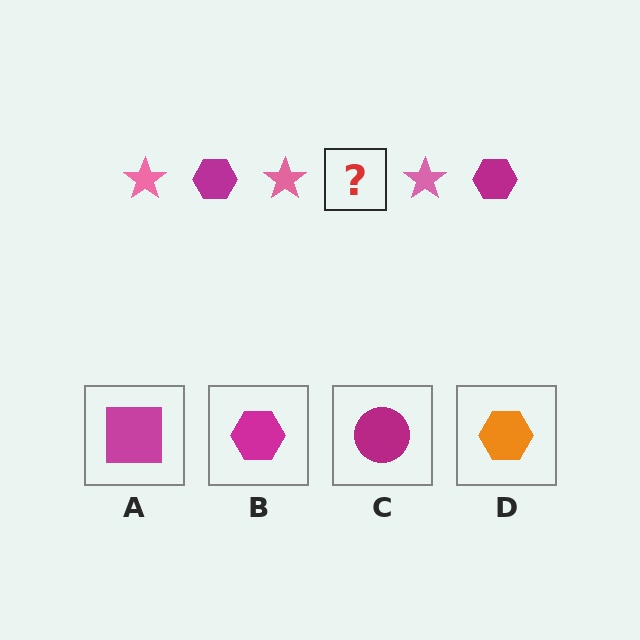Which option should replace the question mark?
Option B.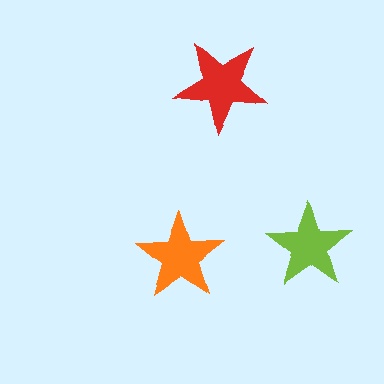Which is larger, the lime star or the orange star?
The orange one.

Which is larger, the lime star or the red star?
The red one.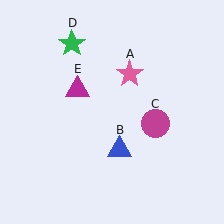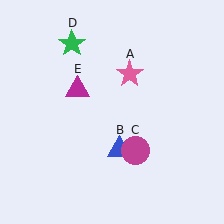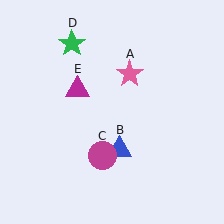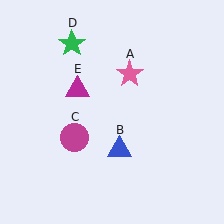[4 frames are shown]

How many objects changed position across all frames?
1 object changed position: magenta circle (object C).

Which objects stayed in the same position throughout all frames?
Pink star (object A) and blue triangle (object B) and green star (object D) and magenta triangle (object E) remained stationary.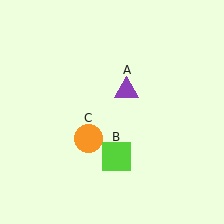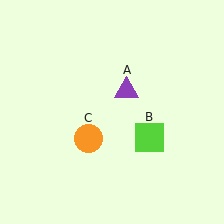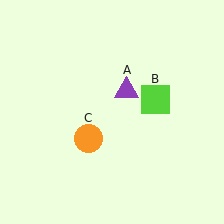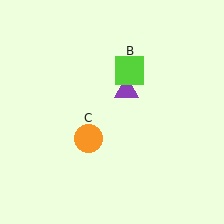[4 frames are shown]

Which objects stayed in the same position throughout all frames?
Purple triangle (object A) and orange circle (object C) remained stationary.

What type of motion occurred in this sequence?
The lime square (object B) rotated counterclockwise around the center of the scene.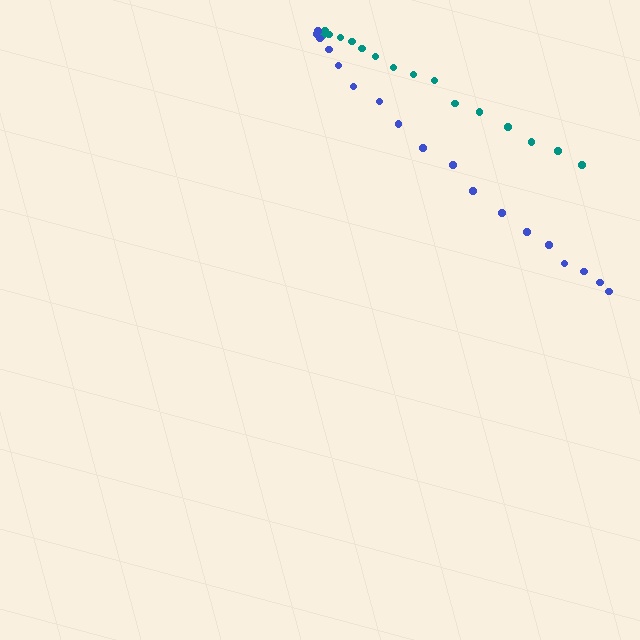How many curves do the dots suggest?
There are 2 distinct paths.